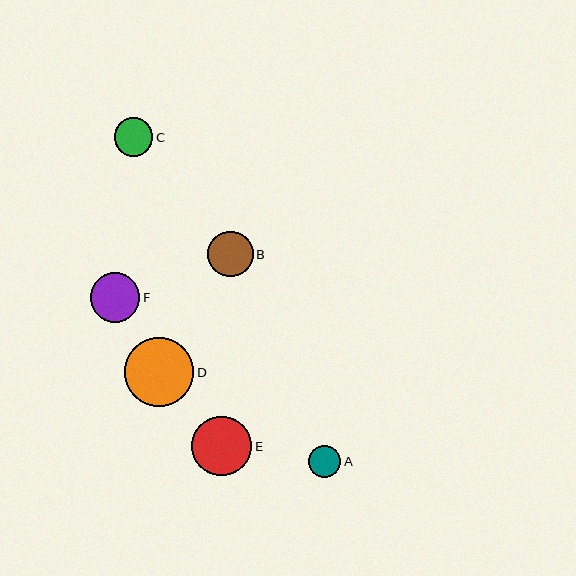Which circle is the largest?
Circle D is the largest with a size of approximately 69 pixels.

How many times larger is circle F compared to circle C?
Circle F is approximately 1.3 times the size of circle C.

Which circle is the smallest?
Circle A is the smallest with a size of approximately 32 pixels.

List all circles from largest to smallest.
From largest to smallest: D, E, F, B, C, A.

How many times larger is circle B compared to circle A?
Circle B is approximately 1.4 times the size of circle A.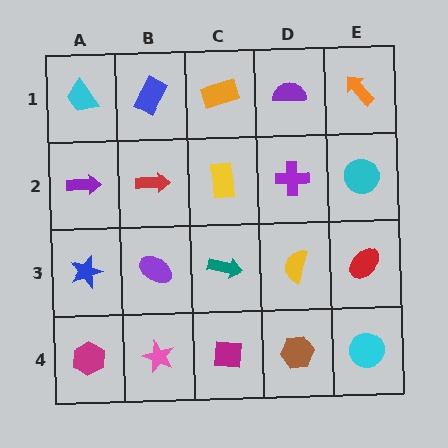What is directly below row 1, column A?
A purple arrow.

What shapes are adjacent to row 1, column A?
A purple arrow (row 2, column A), a blue rectangle (row 1, column B).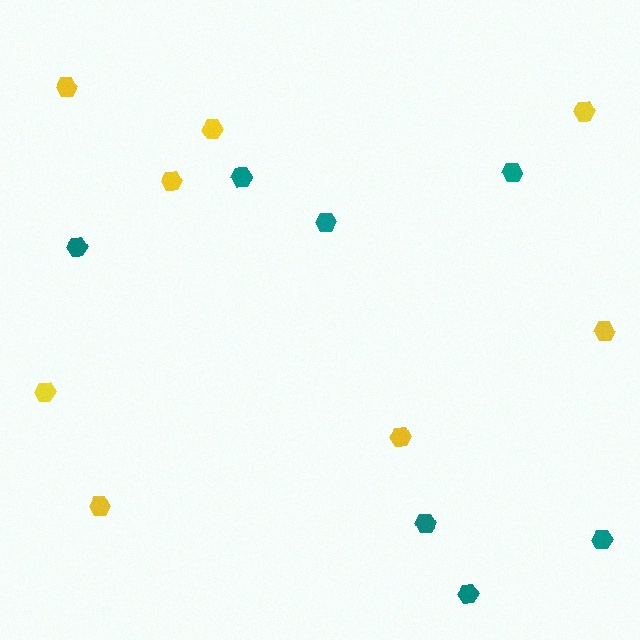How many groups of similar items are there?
There are 2 groups: one group of teal hexagons (7) and one group of yellow hexagons (8).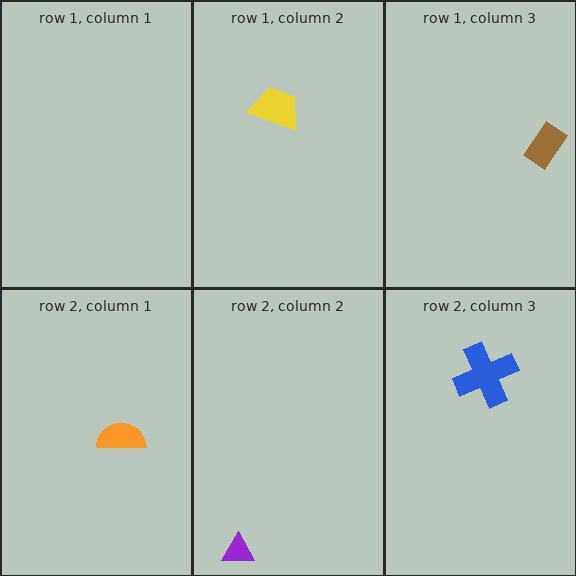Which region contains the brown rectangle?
The row 1, column 3 region.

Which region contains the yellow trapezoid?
The row 1, column 2 region.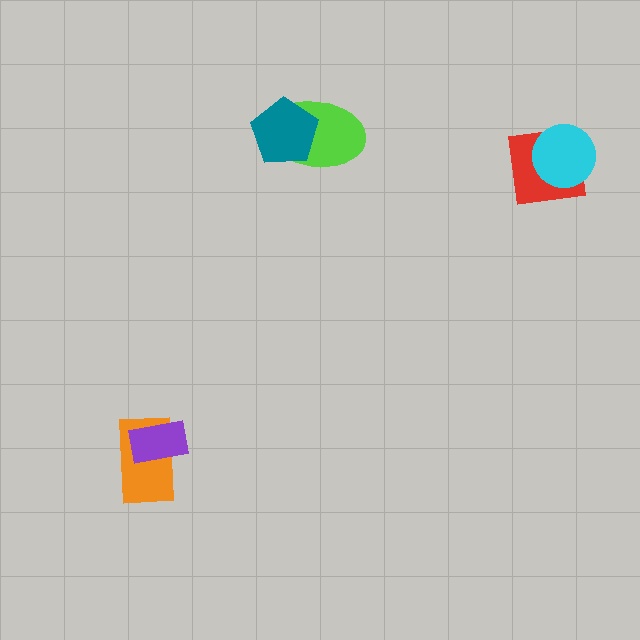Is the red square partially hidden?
Yes, it is partially covered by another shape.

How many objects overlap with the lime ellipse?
1 object overlaps with the lime ellipse.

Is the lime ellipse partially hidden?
Yes, it is partially covered by another shape.